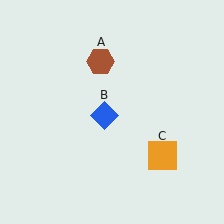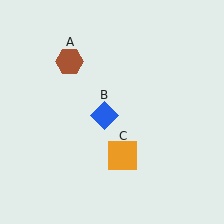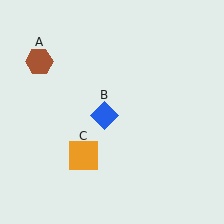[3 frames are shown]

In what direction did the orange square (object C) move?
The orange square (object C) moved left.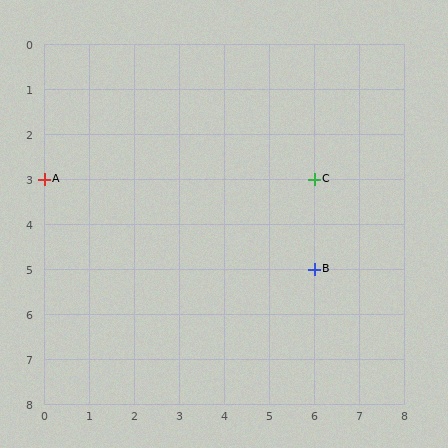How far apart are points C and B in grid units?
Points C and B are 2 rows apart.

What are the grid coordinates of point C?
Point C is at grid coordinates (6, 3).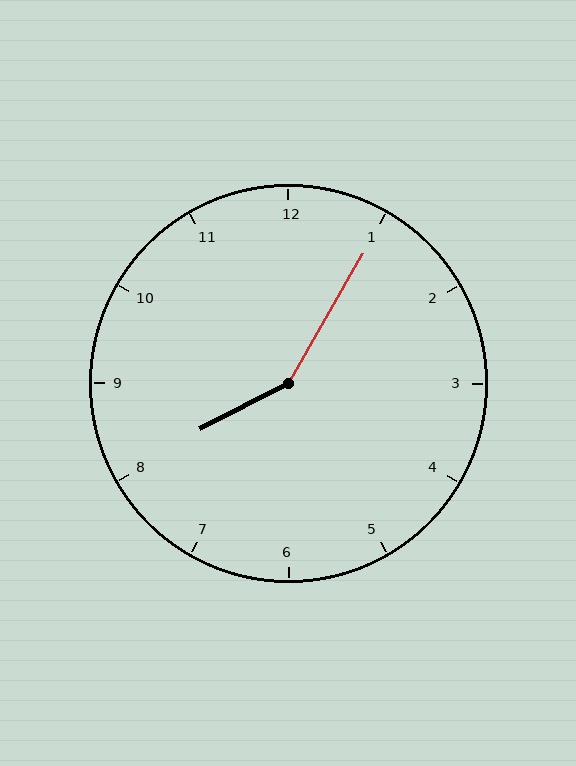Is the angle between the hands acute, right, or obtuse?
It is obtuse.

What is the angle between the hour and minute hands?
Approximately 148 degrees.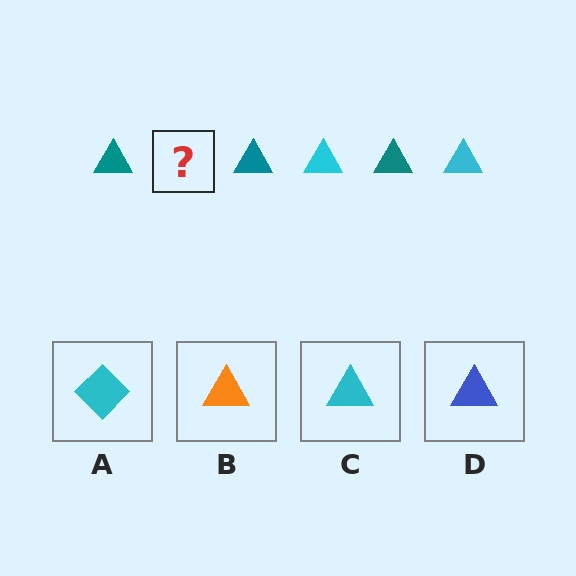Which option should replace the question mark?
Option C.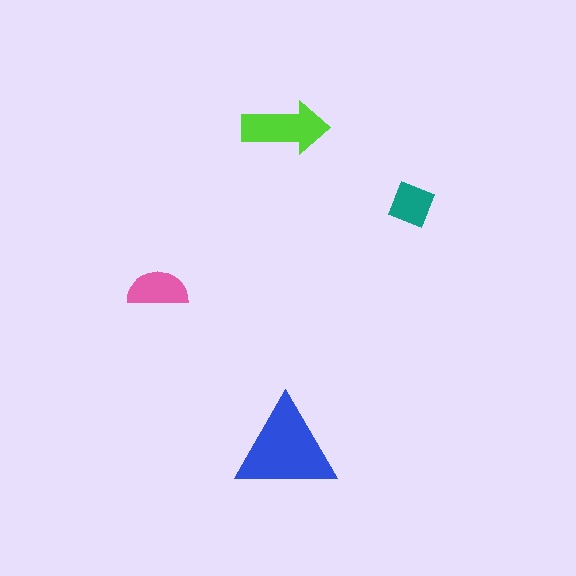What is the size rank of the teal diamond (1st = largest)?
4th.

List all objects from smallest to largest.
The teal diamond, the pink semicircle, the lime arrow, the blue triangle.